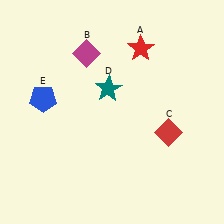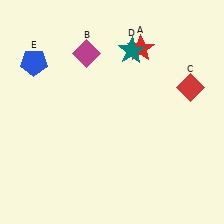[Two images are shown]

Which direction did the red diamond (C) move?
The red diamond (C) moved up.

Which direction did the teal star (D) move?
The teal star (D) moved up.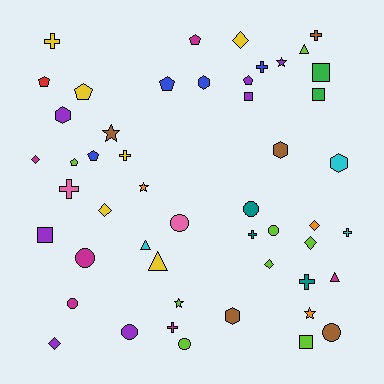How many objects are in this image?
There are 50 objects.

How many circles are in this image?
There are 8 circles.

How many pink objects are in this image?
There are 2 pink objects.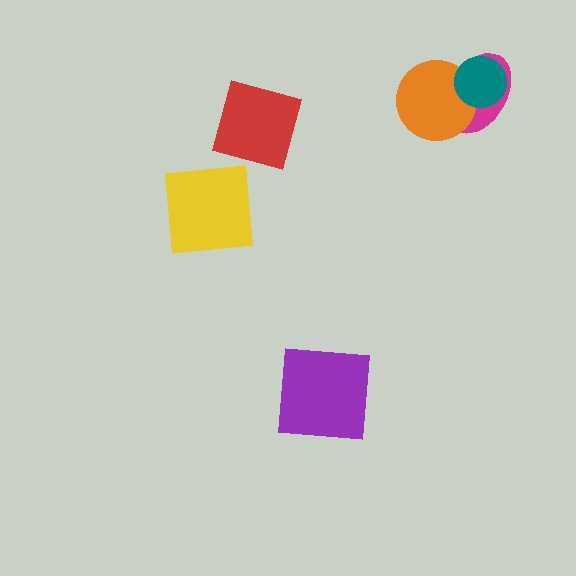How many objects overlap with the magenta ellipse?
2 objects overlap with the magenta ellipse.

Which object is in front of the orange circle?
The teal circle is in front of the orange circle.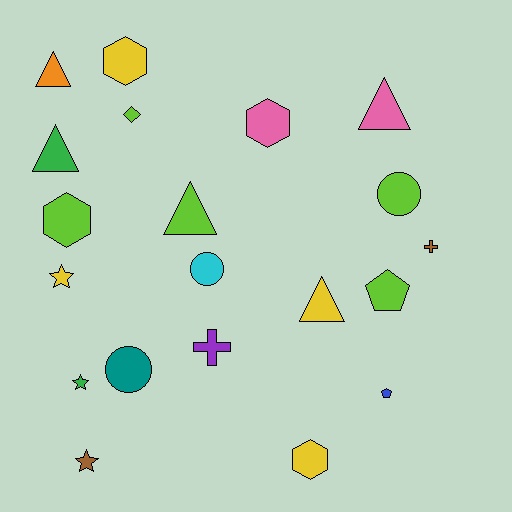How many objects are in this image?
There are 20 objects.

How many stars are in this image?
There are 3 stars.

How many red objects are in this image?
There are no red objects.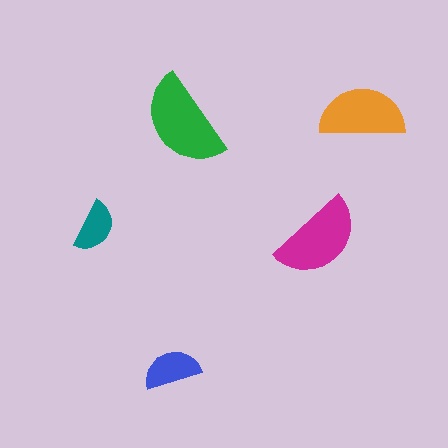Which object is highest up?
The orange semicircle is topmost.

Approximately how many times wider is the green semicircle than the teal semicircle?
About 2 times wider.